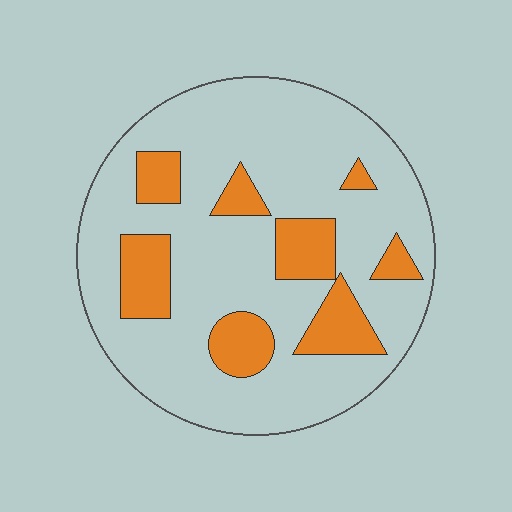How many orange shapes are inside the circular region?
8.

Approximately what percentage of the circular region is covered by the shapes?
Approximately 20%.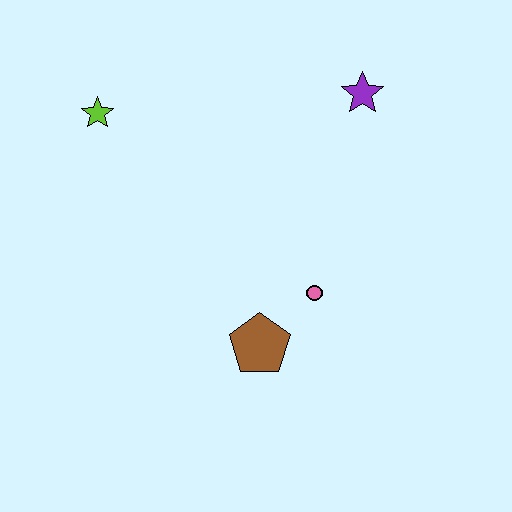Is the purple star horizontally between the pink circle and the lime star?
No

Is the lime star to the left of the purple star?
Yes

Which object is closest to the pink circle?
The brown pentagon is closest to the pink circle.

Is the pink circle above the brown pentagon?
Yes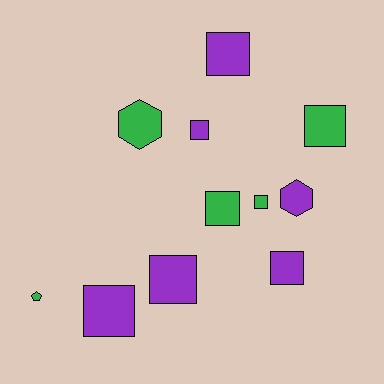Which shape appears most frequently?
Square, with 8 objects.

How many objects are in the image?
There are 11 objects.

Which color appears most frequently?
Purple, with 6 objects.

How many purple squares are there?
There are 5 purple squares.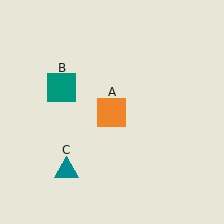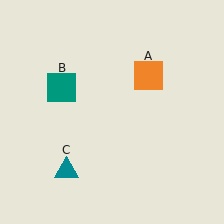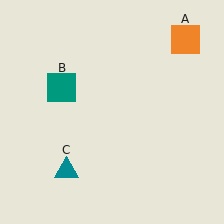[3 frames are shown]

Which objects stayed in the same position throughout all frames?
Teal square (object B) and teal triangle (object C) remained stationary.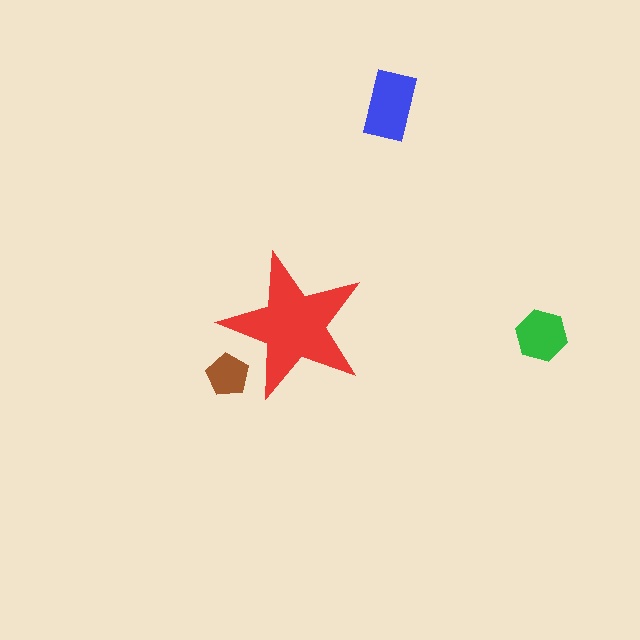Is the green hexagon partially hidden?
No, the green hexagon is fully visible.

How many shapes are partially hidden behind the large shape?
1 shape is partially hidden.